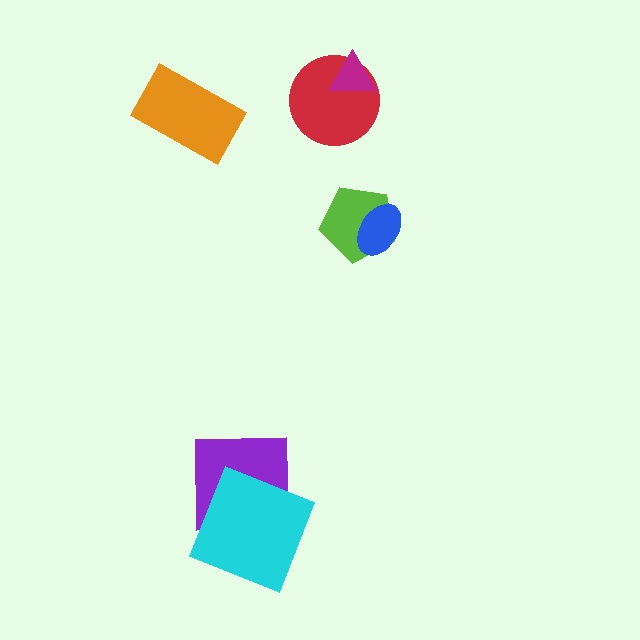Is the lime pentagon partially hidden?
Yes, it is partially covered by another shape.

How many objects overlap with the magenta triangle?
1 object overlaps with the magenta triangle.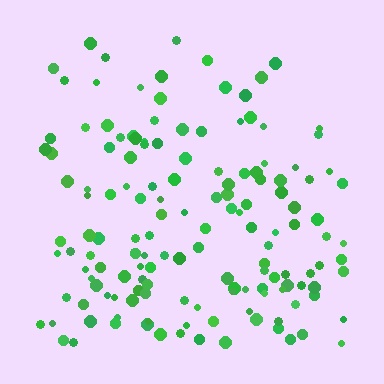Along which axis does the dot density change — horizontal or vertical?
Vertical.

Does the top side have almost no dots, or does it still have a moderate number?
Still a moderate number, just noticeably fewer than the bottom.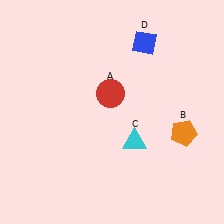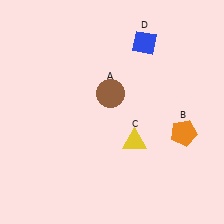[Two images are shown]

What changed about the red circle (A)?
In Image 1, A is red. In Image 2, it changed to brown.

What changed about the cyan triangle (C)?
In Image 1, C is cyan. In Image 2, it changed to yellow.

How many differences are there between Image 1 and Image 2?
There are 2 differences between the two images.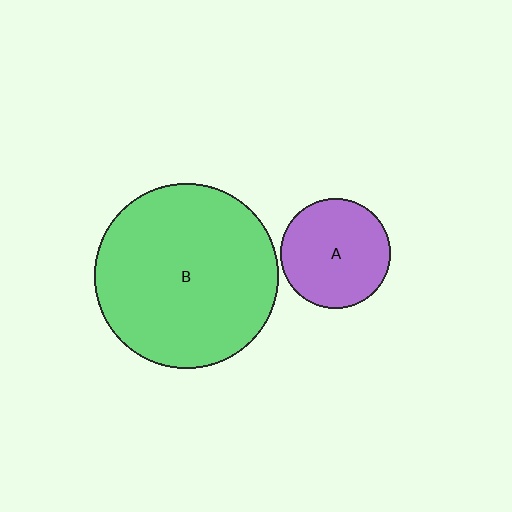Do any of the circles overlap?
No, none of the circles overlap.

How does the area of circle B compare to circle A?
Approximately 2.8 times.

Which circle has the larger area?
Circle B (green).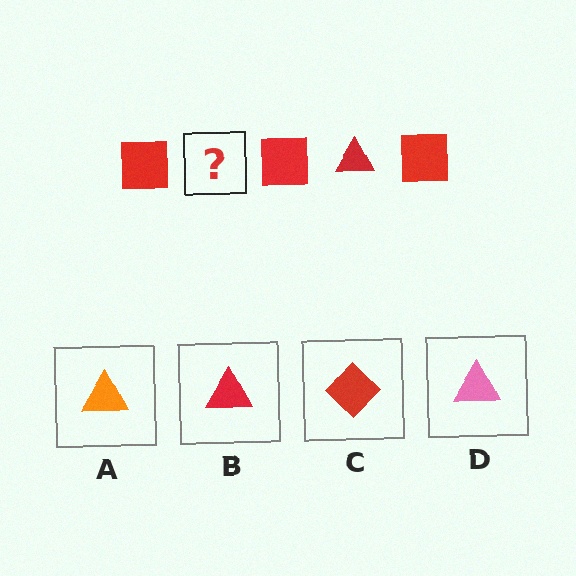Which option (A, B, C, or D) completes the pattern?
B.